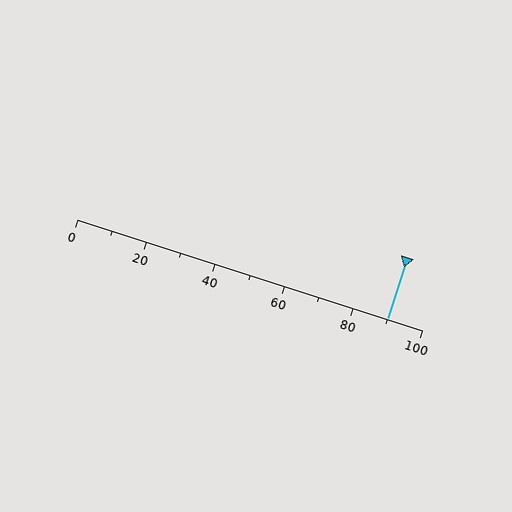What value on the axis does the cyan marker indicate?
The marker indicates approximately 90.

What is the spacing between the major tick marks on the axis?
The major ticks are spaced 20 apart.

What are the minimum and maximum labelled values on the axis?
The axis runs from 0 to 100.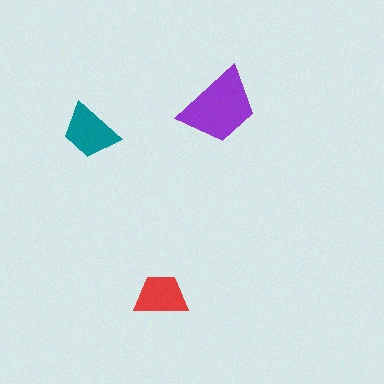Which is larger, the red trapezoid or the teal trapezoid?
The teal one.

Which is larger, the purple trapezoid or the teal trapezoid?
The purple one.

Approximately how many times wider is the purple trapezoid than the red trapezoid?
About 1.5 times wider.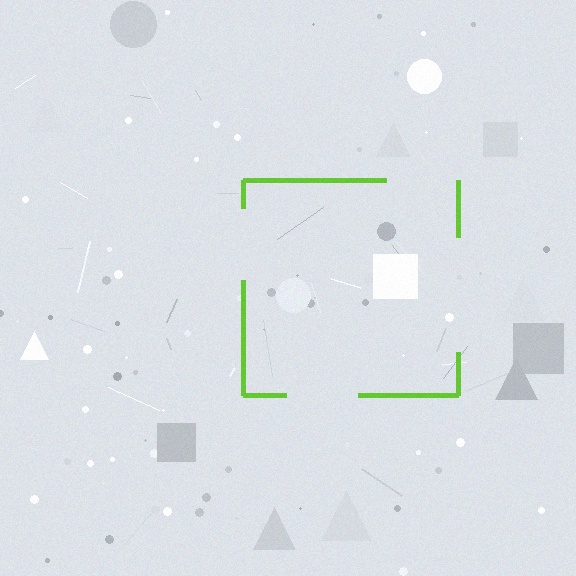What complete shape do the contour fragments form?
The contour fragments form a square.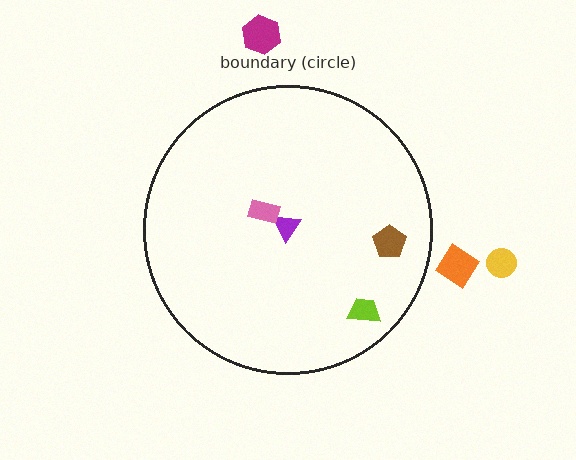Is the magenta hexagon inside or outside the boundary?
Outside.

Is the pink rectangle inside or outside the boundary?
Inside.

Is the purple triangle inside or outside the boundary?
Inside.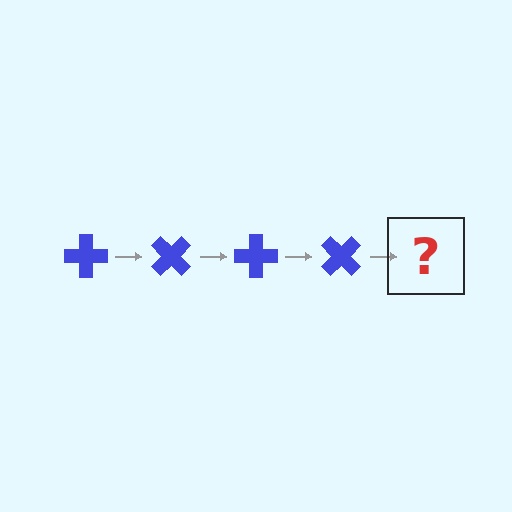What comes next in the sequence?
The next element should be a blue cross rotated 180 degrees.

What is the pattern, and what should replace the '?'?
The pattern is that the cross rotates 45 degrees each step. The '?' should be a blue cross rotated 180 degrees.